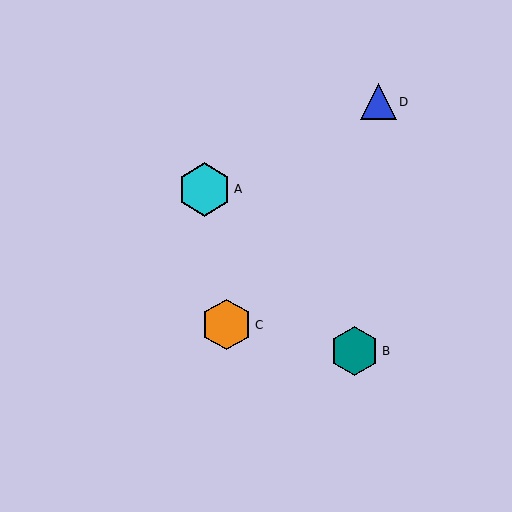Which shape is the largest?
The cyan hexagon (labeled A) is the largest.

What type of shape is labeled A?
Shape A is a cyan hexagon.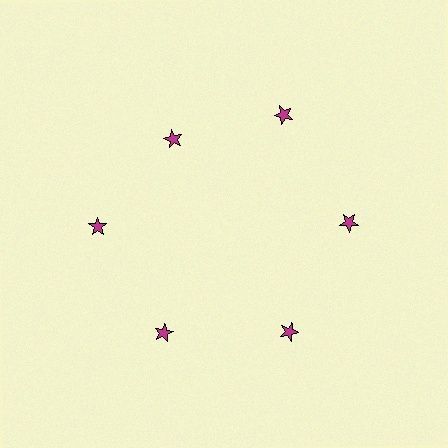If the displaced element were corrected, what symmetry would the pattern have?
It would have 6-fold rotational symmetry — the pattern would map onto itself every 60 degrees.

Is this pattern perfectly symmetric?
No. The 6 magenta stars are arranged in a ring, but one element near the 11 o'clock position is pulled inward toward the center, breaking the 6-fold rotational symmetry.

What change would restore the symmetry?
The symmetry would be restored by moving it outward, back onto the ring so that all 6 stars sit at equal angles and equal distance from the center.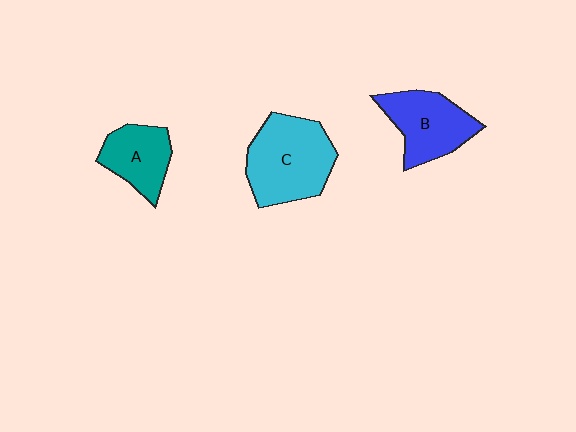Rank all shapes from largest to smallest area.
From largest to smallest: C (cyan), B (blue), A (teal).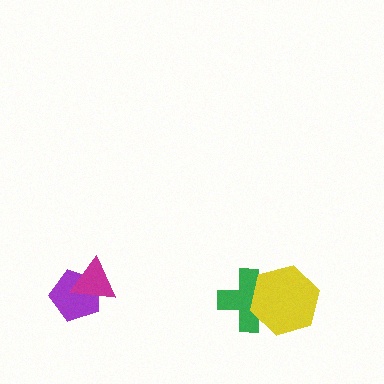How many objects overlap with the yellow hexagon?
1 object overlaps with the yellow hexagon.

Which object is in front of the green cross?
The yellow hexagon is in front of the green cross.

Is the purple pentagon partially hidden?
Yes, it is partially covered by another shape.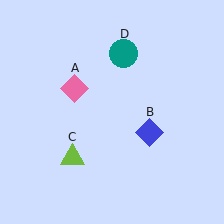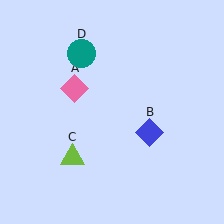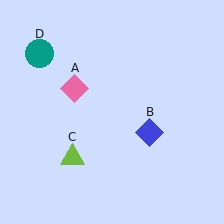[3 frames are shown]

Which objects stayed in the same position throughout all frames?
Pink diamond (object A) and blue diamond (object B) and lime triangle (object C) remained stationary.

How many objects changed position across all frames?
1 object changed position: teal circle (object D).